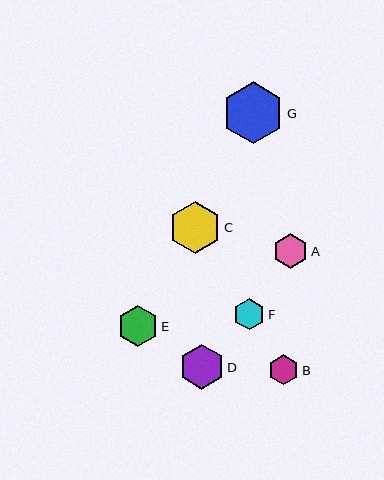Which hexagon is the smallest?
Hexagon B is the smallest with a size of approximately 30 pixels.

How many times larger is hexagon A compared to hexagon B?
Hexagon A is approximately 1.1 times the size of hexagon B.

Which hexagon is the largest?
Hexagon G is the largest with a size of approximately 62 pixels.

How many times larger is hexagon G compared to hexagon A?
Hexagon G is approximately 1.8 times the size of hexagon A.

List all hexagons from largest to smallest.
From largest to smallest: G, C, D, E, A, F, B.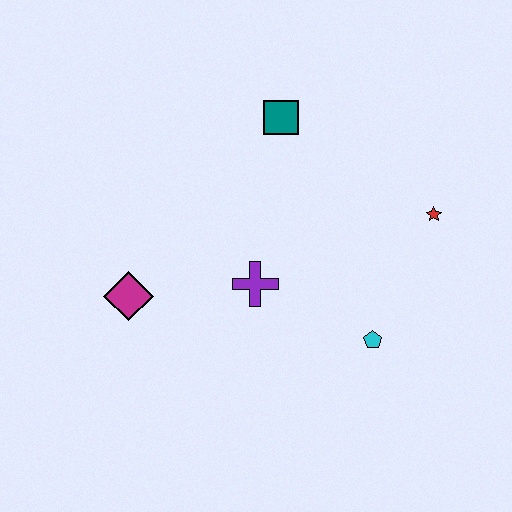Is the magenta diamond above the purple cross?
No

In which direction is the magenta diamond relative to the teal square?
The magenta diamond is below the teal square.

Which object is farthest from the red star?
The magenta diamond is farthest from the red star.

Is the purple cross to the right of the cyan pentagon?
No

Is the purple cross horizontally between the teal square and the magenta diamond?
Yes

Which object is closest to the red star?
The cyan pentagon is closest to the red star.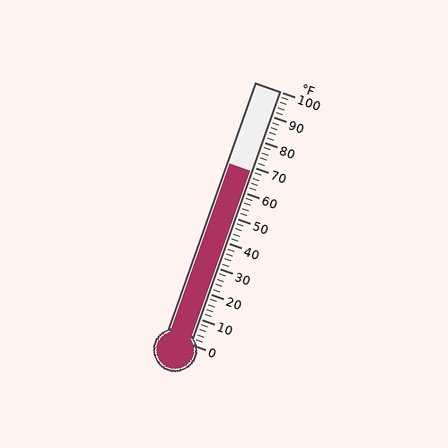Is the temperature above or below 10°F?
The temperature is above 10°F.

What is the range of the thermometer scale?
The thermometer scale ranges from 0°F to 100°F.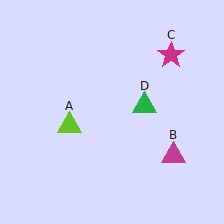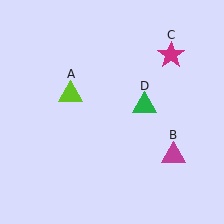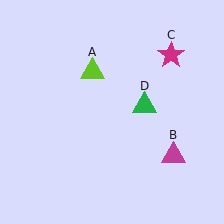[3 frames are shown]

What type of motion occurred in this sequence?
The lime triangle (object A) rotated clockwise around the center of the scene.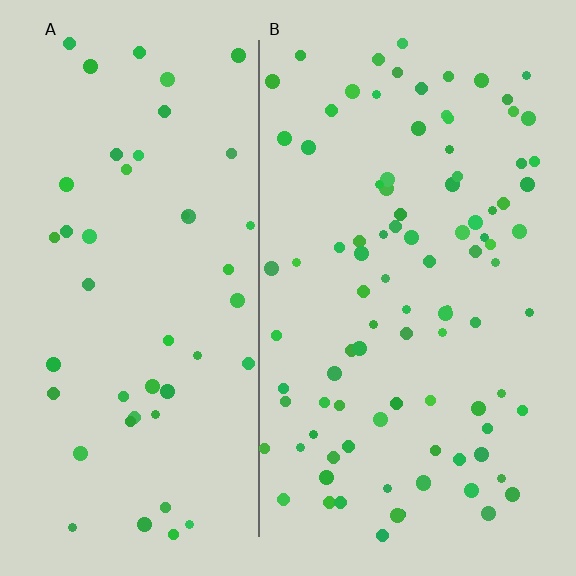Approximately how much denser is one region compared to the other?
Approximately 2.0× — region B over region A.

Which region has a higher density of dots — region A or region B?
B (the right).